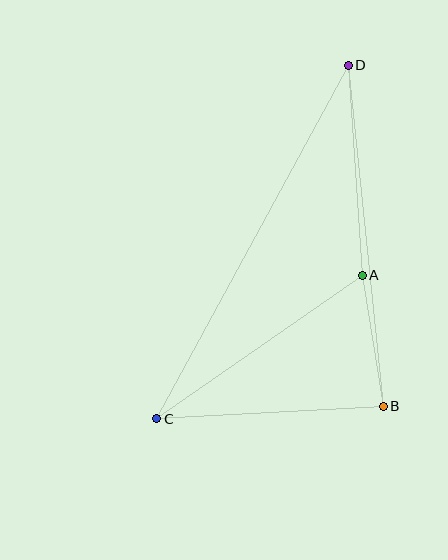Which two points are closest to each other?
Points A and B are closest to each other.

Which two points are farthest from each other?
Points C and D are farthest from each other.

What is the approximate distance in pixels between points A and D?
The distance between A and D is approximately 211 pixels.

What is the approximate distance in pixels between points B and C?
The distance between B and C is approximately 227 pixels.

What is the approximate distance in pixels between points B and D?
The distance between B and D is approximately 343 pixels.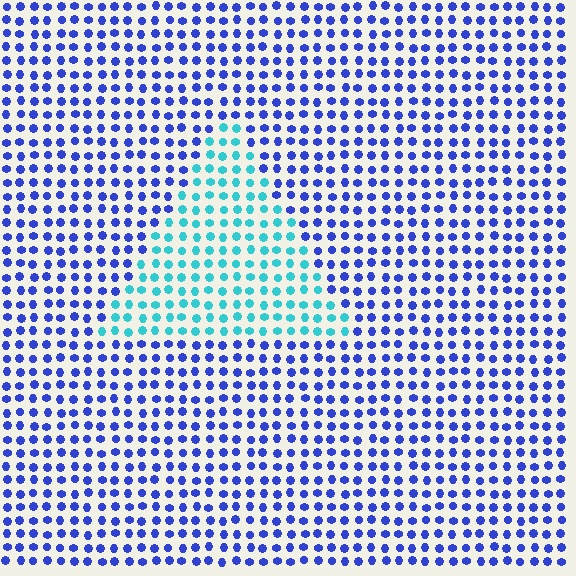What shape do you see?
I see a triangle.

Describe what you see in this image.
The image is filled with small blue elements in a uniform arrangement. A triangle-shaped region is visible where the elements are tinted to a slightly different hue, forming a subtle color boundary.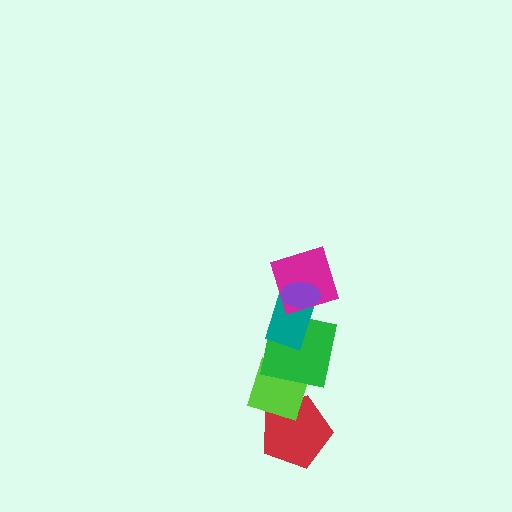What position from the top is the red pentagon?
The red pentagon is 6th from the top.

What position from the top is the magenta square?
The magenta square is 2nd from the top.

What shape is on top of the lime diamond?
The green square is on top of the lime diamond.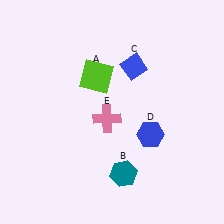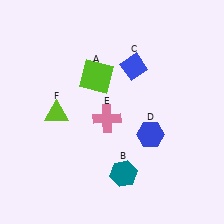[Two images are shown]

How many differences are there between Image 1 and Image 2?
There is 1 difference between the two images.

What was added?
A lime triangle (F) was added in Image 2.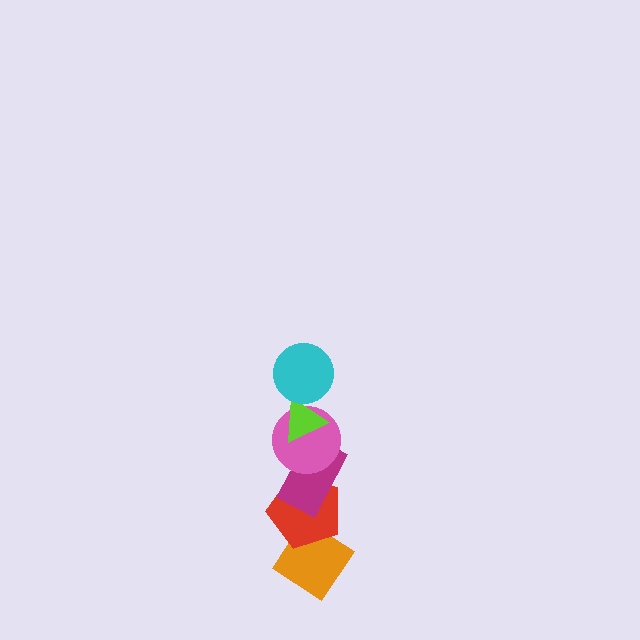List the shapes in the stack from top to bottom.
From top to bottom: the cyan circle, the lime triangle, the pink circle, the magenta rectangle, the red pentagon, the orange diamond.